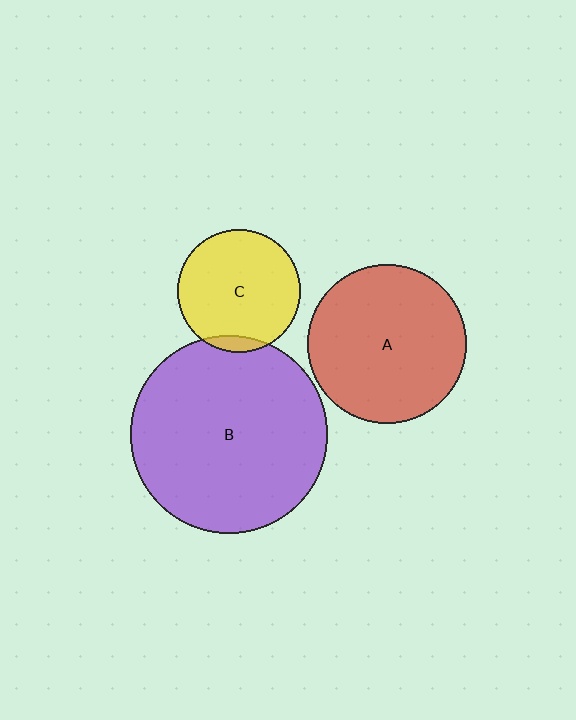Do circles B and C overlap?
Yes.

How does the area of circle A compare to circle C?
Approximately 1.7 times.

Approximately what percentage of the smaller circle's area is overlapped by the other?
Approximately 5%.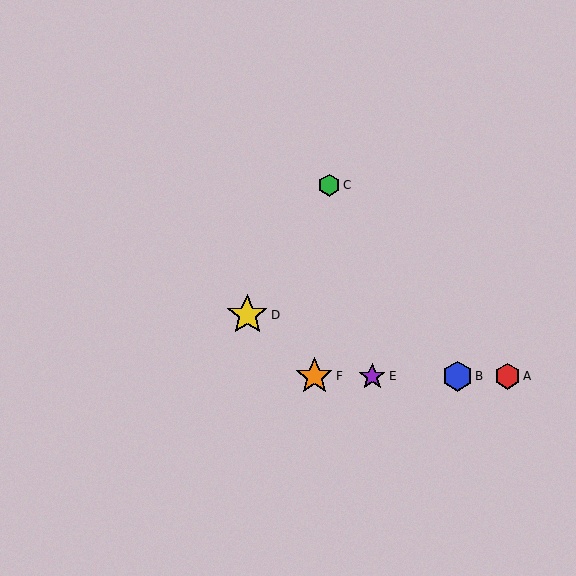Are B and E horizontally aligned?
Yes, both are at y≈376.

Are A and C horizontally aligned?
No, A is at y≈376 and C is at y≈185.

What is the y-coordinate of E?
Object E is at y≈376.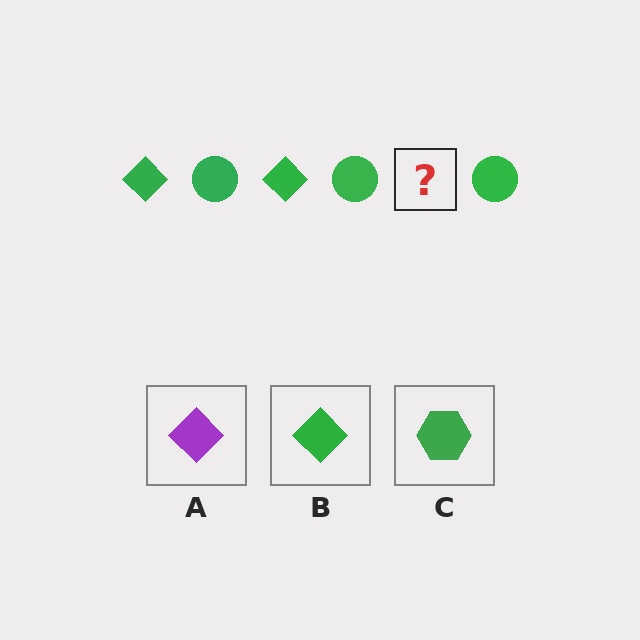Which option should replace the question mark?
Option B.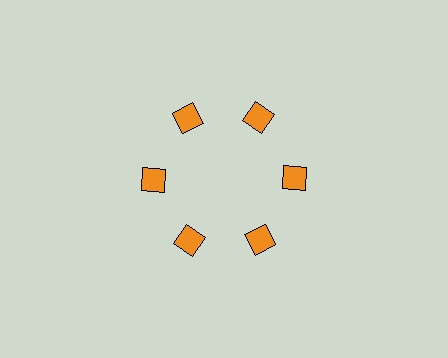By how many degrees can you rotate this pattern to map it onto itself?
The pattern maps onto itself every 60 degrees of rotation.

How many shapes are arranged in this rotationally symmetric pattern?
There are 6 shapes, arranged in 6 groups of 1.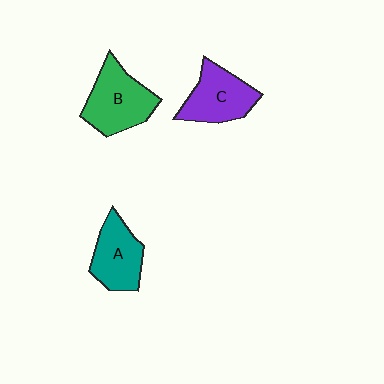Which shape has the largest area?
Shape B (green).